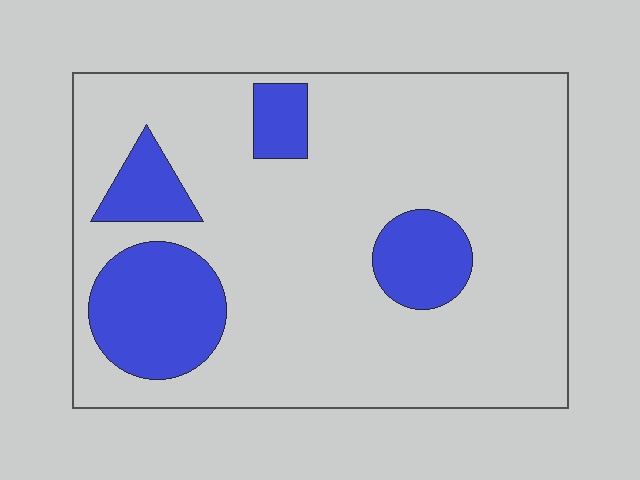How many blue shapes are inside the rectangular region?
4.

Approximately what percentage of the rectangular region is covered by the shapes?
Approximately 20%.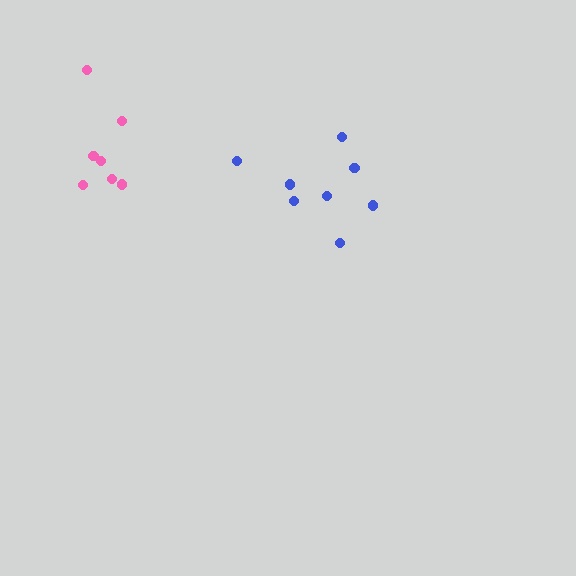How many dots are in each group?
Group 1: 8 dots, Group 2: 7 dots (15 total).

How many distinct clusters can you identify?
There are 2 distinct clusters.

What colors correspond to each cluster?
The clusters are colored: blue, pink.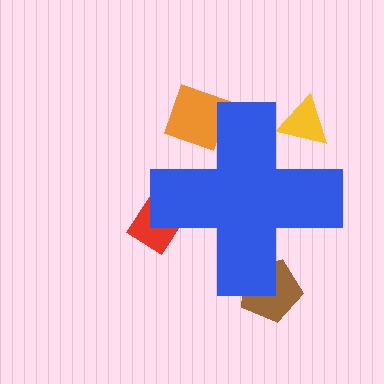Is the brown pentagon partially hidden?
Yes, the brown pentagon is partially hidden behind the blue cross.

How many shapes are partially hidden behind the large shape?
4 shapes are partially hidden.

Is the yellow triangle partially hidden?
Yes, the yellow triangle is partially hidden behind the blue cross.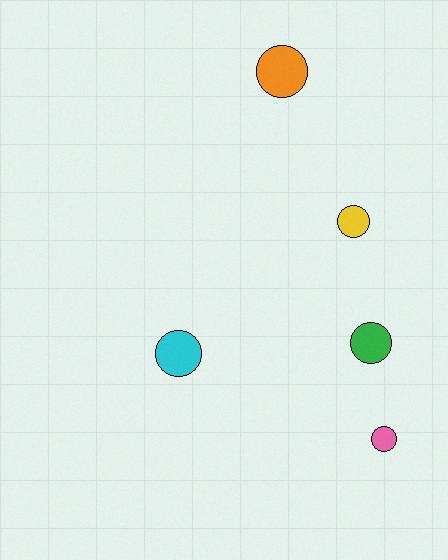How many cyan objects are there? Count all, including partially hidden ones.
There is 1 cyan object.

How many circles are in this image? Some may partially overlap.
There are 5 circles.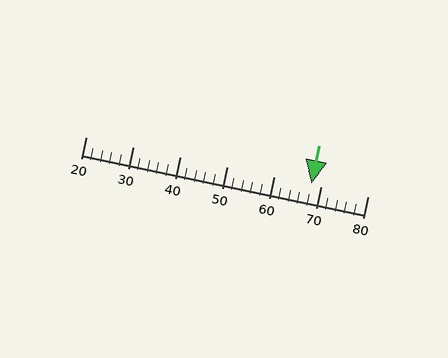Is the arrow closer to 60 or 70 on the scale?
The arrow is closer to 70.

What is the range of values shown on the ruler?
The ruler shows values from 20 to 80.